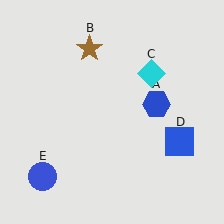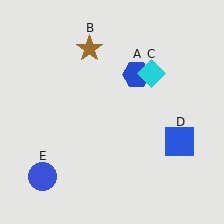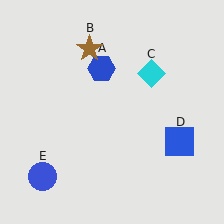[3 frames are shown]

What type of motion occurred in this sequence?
The blue hexagon (object A) rotated counterclockwise around the center of the scene.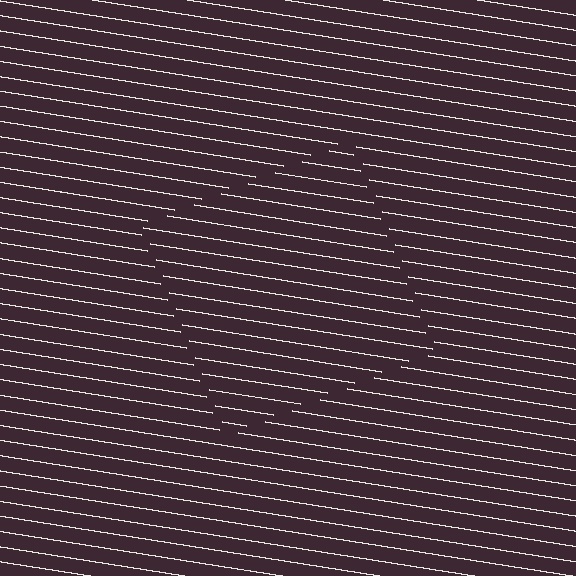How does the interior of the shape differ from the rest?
The interior of the shape contains the same grating, shifted by half a period — the contour is defined by the phase discontinuity where line-ends from the inner and outer gratings abut.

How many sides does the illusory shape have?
4 sides — the line-ends trace a square.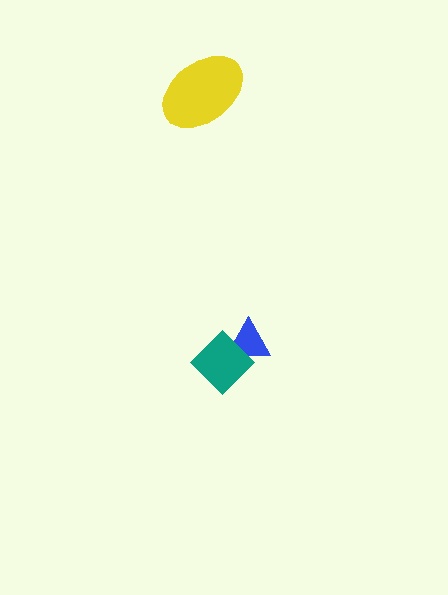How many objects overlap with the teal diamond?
1 object overlaps with the teal diamond.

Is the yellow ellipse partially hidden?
No, no other shape covers it.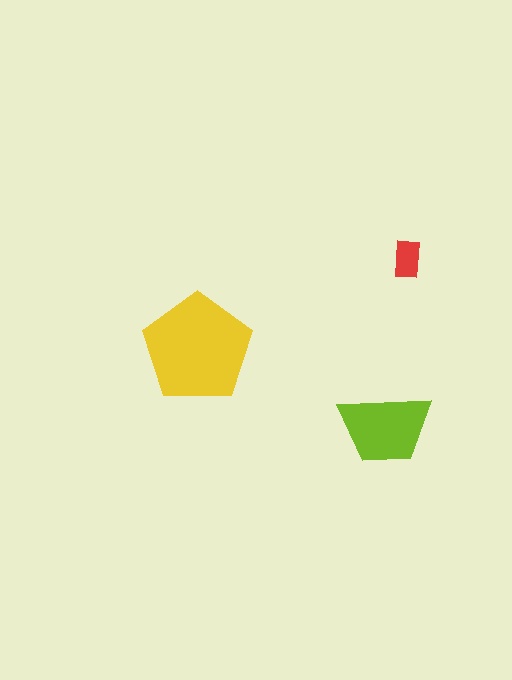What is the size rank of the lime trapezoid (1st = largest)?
2nd.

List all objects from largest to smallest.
The yellow pentagon, the lime trapezoid, the red rectangle.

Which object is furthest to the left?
The yellow pentagon is leftmost.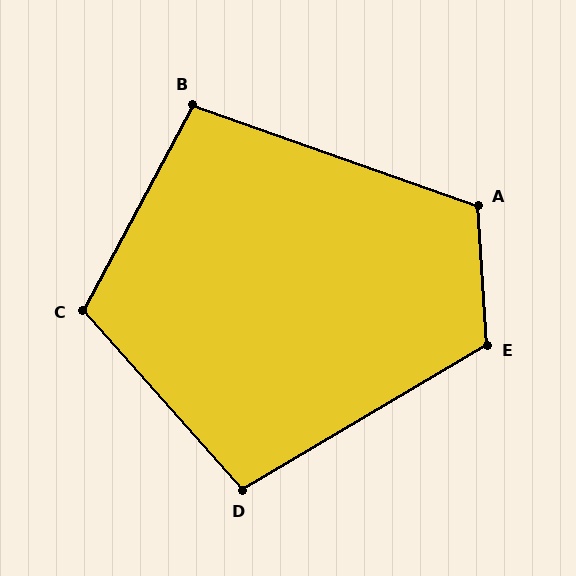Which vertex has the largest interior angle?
E, at approximately 117 degrees.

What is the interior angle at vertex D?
Approximately 101 degrees (obtuse).